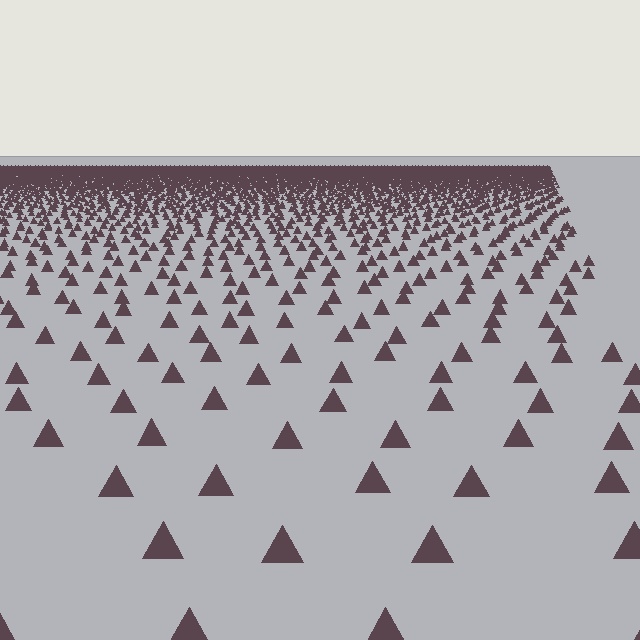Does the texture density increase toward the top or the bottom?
Density increases toward the top.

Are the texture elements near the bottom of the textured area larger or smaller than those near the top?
Larger. Near the bottom, elements are closer to the viewer and appear at a bigger on-screen size.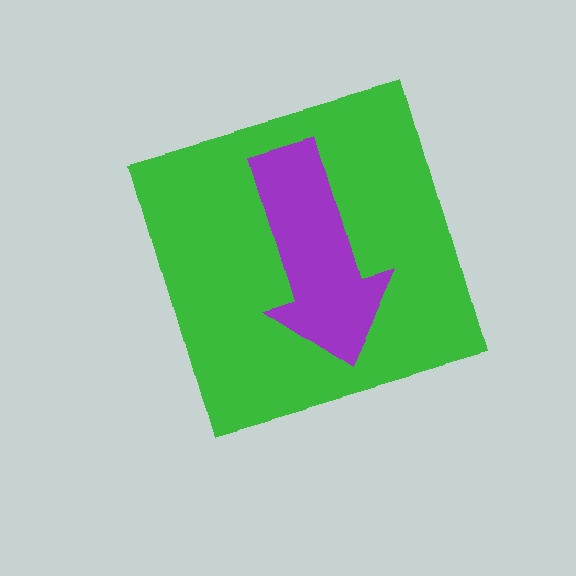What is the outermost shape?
The green diamond.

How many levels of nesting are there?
2.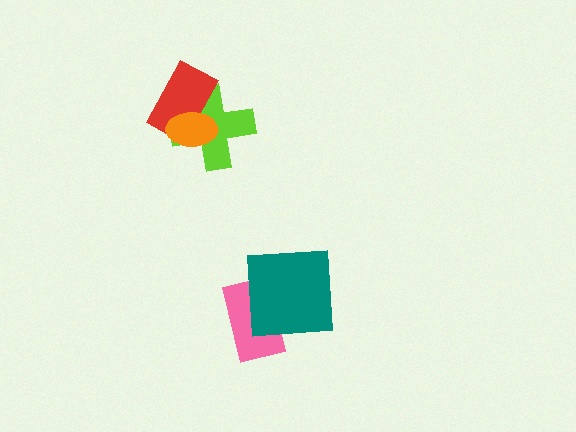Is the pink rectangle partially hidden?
Yes, it is partially covered by another shape.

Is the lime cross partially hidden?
Yes, it is partially covered by another shape.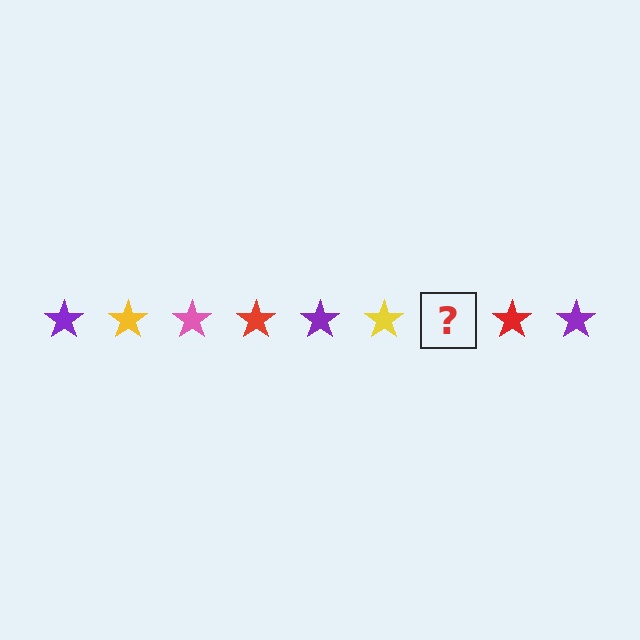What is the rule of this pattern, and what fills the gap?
The rule is that the pattern cycles through purple, yellow, pink, red stars. The gap should be filled with a pink star.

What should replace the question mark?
The question mark should be replaced with a pink star.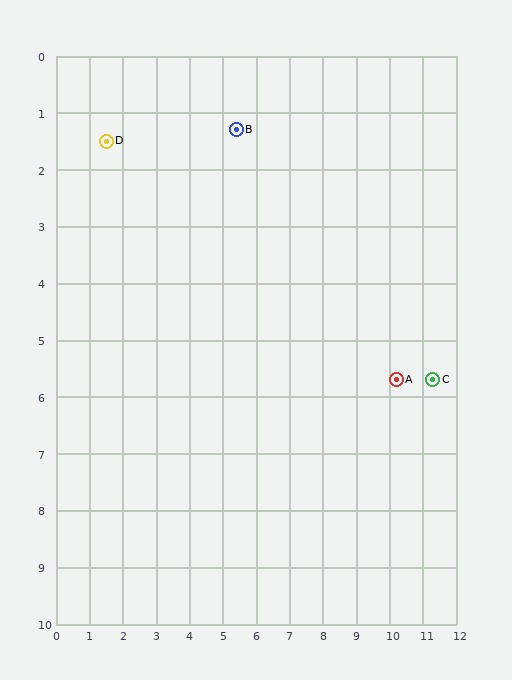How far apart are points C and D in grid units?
Points C and D are about 10.7 grid units apart.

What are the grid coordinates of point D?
Point D is at approximately (1.5, 1.5).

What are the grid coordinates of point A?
Point A is at approximately (10.2, 5.7).